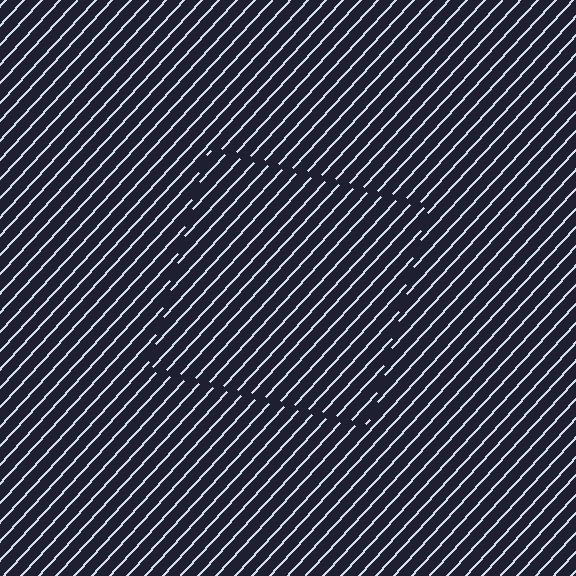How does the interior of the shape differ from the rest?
The interior of the shape contains the same grating, shifted by half a period — the contour is defined by the phase discontinuity where line-ends from the inner and outer gratings abut.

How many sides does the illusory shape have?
4 sides — the line-ends trace a square.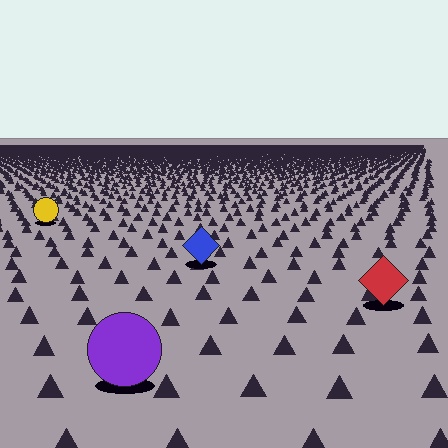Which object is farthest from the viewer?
The yellow circle is farthest from the viewer. It appears smaller and the ground texture around it is denser.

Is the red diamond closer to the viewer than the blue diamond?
Yes. The red diamond is closer — you can tell from the texture gradient: the ground texture is coarser near it.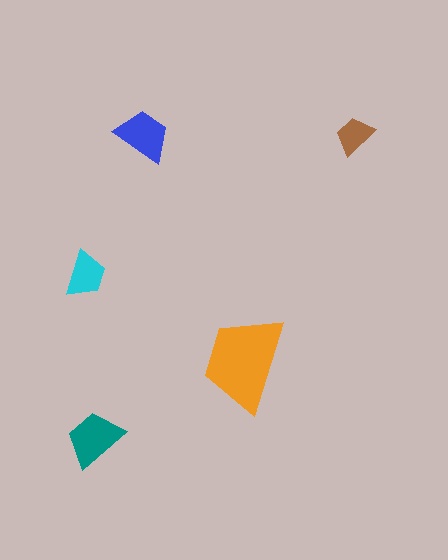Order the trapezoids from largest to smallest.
the orange one, the teal one, the blue one, the cyan one, the brown one.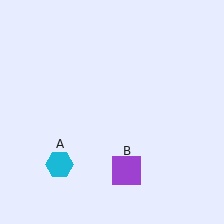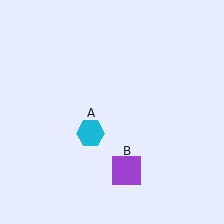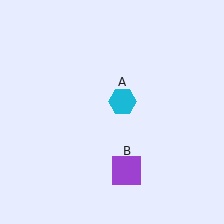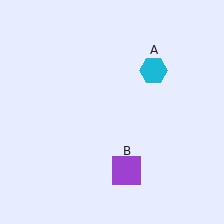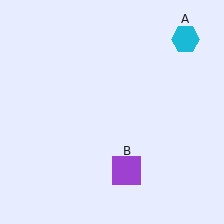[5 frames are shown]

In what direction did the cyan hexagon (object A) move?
The cyan hexagon (object A) moved up and to the right.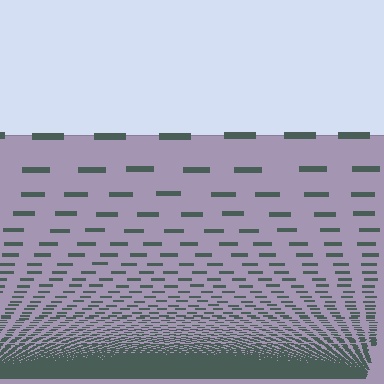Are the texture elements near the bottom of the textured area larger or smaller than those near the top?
Smaller. The gradient is inverted — elements near the bottom are smaller and denser.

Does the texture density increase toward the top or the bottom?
Density increases toward the bottom.